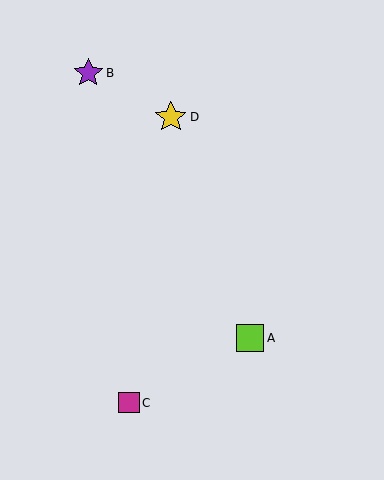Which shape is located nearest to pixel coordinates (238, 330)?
The lime square (labeled A) at (250, 338) is nearest to that location.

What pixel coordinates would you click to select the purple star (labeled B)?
Click at (88, 73) to select the purple star B.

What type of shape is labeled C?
Shape C is a magenta square.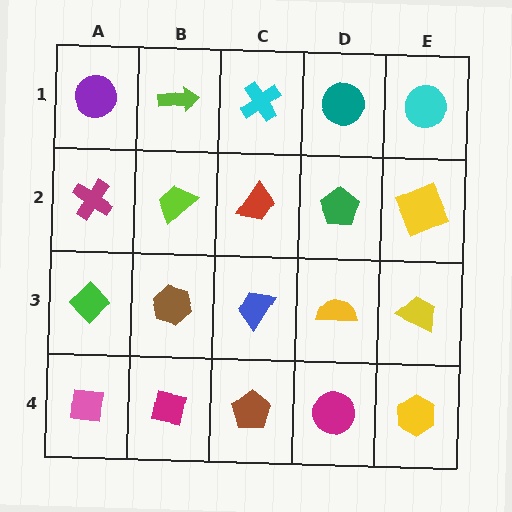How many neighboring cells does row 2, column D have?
4.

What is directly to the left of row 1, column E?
A teal circle.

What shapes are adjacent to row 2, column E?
A cyan circle (row 1, column E), a yellow trapezoid (row 3, column E), a green pentagon (row 2, column D).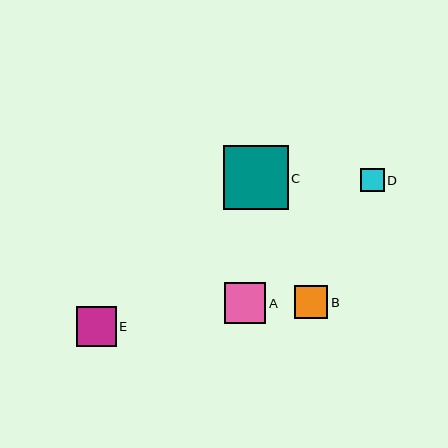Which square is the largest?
Square C is the largest with a size of approximately 65 pixels.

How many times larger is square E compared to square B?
Square E is approximately 1.2 times the size of square B.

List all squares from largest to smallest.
From largest to smallest: C, A, E, B, D.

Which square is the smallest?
Square D is the smallest with a size of approximately 24 pixels.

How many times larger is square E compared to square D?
Square E is approximately 1.7 times the size of square D.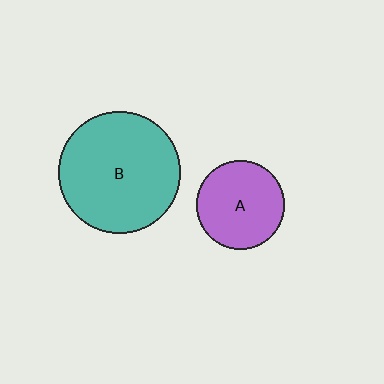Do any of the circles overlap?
No, none of the circles overlap.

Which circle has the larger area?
Circle B (teal).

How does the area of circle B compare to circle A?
Approximately 1.9 times.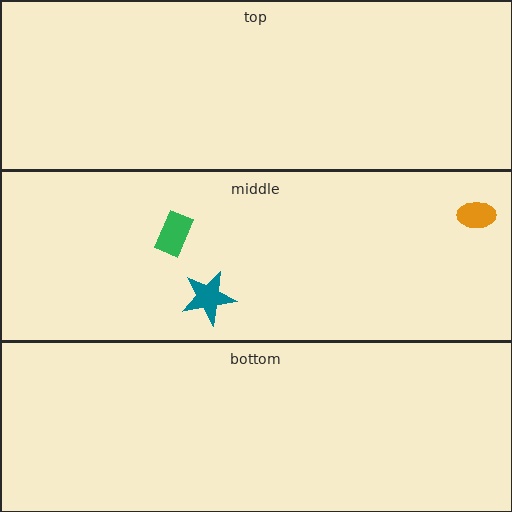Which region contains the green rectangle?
The middle region.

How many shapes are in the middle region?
3.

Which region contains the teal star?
The middle region.